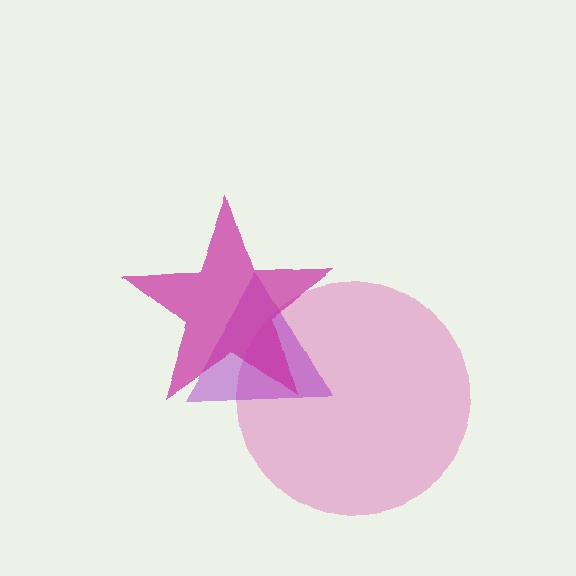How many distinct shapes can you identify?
There are 3 distinct shapes: a pink circle, a purple triangle, a magenta star.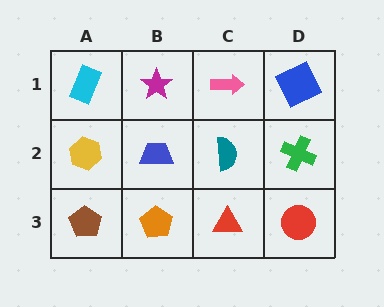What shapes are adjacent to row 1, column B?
A blue trapezoid (row 2, column B), a cyan rectangle (row 1, column A), a pink arrow (row 1, column C).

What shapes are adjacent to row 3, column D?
A green cross (row 2, column D), a red triangle (row 3, column C).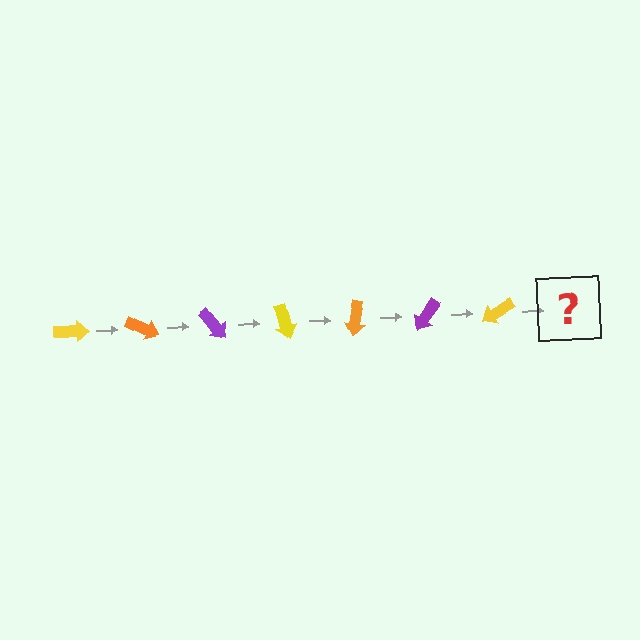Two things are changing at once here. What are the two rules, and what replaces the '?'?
The two rules are that it rotates 25 degrees each step and the color cycles through yellow, orange, and purple. The '?' should be an orange arrow, rotated 175 degrees from the start.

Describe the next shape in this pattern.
It should be an orange arrow, rotated 175 degrees from the start.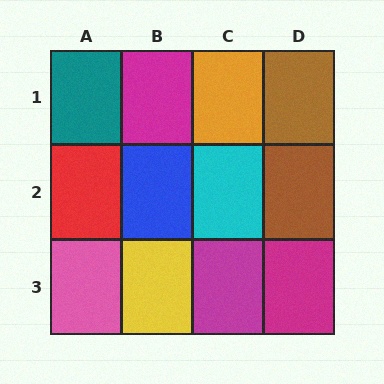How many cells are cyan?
1 cell is cyan.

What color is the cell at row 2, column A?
Red.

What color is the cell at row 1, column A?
Teal.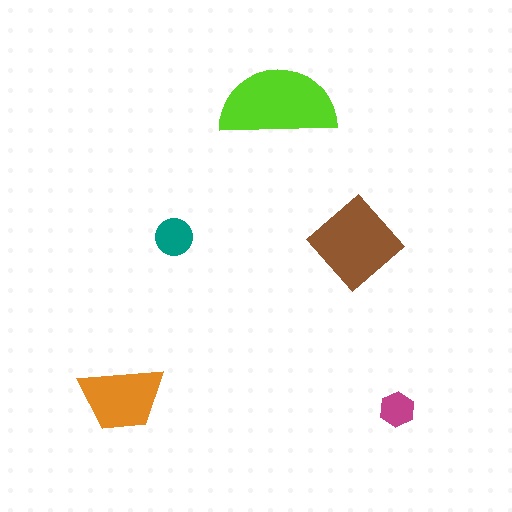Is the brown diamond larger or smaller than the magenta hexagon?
Larger.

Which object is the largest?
The lime semicircle.